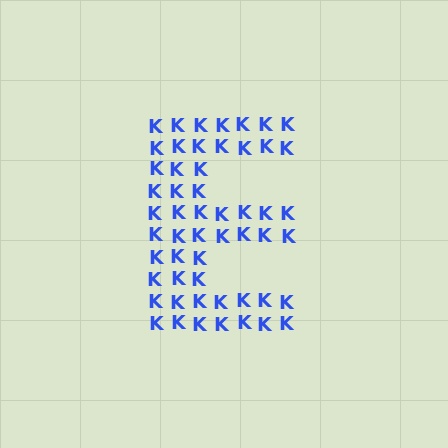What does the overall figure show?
The overall figure shows the letter E.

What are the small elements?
The small elements are letter K's.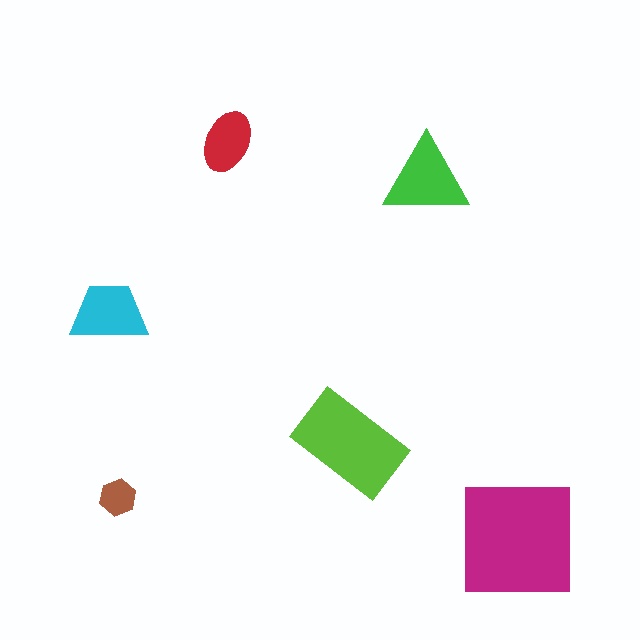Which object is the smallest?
The brown hexagon.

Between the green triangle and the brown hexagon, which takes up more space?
The green triangle.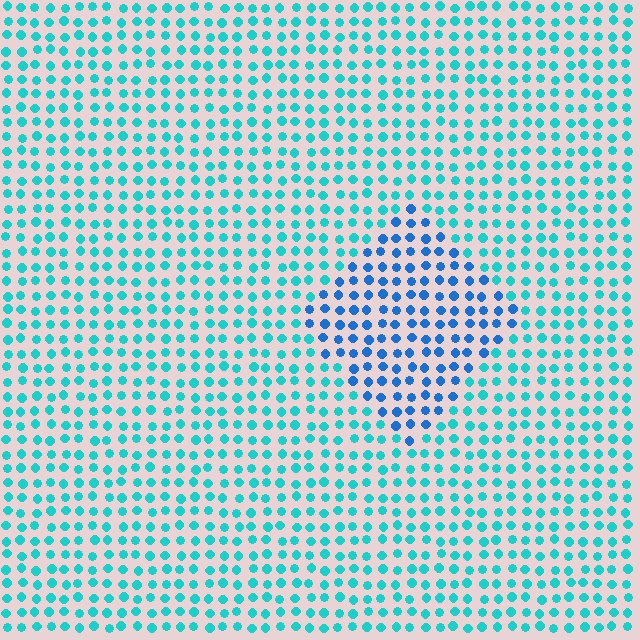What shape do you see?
I see a diamond.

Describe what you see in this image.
The image is filled with small cyan elements in a uniform arrangement. A diamond-shaped region is visible where the elements are tinted to a slightly different hue, forming a subtle color boundary.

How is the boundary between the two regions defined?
The boundary is defined purely by a slight shift in hue (about 34 degrees). Spacing, size, and orientation are identical on both sides.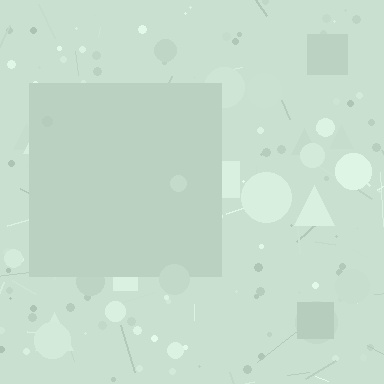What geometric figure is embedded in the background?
A square is embedded in the background.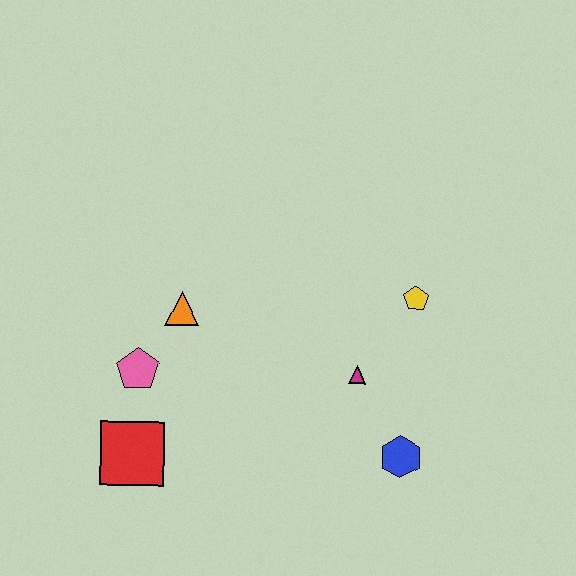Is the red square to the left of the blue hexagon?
Yes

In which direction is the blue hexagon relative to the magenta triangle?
The blue hexagon is below the magenta triangle.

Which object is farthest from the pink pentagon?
The yellow pentagon is farthest from the pink pentagon.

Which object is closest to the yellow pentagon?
The magenta triangle is closest to the yellow pentagon.